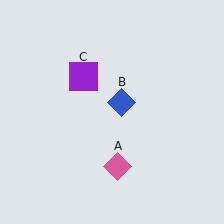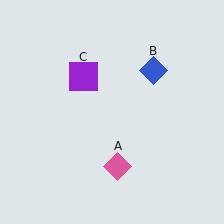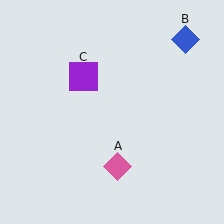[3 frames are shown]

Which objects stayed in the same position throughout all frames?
Pink diamond (object A) and purple square (object C) remained stationary.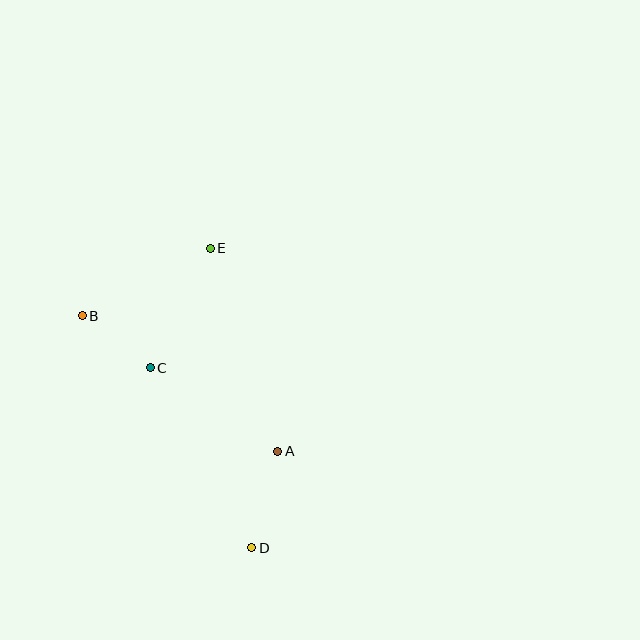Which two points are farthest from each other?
Points D and E are farthest from each other.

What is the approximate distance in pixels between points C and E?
The distance between C and E is approximately 134 pixels.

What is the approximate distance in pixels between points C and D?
The distance between C and D is approximately 206 pixels.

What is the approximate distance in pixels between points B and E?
The distance between B and E is approximately 145 pixels.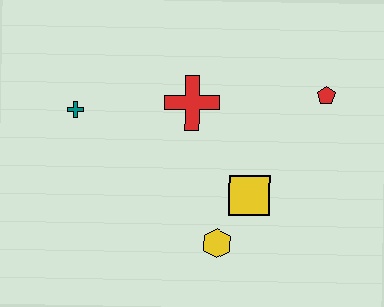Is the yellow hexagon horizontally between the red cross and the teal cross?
No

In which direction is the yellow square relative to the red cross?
The yellow square is below the red cross.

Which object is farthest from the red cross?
The yellow hexagon is farthest from the red cross.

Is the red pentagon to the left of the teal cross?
No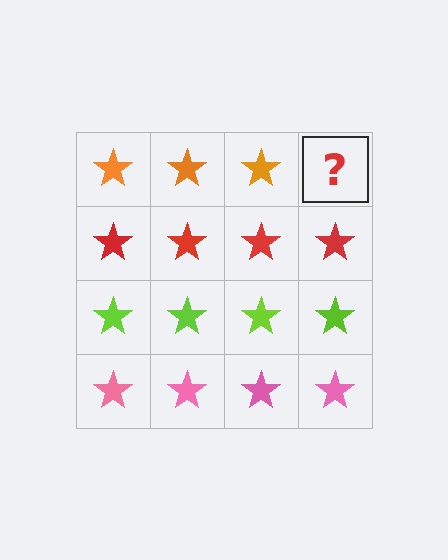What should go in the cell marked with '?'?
The missing cell should contain an orange star.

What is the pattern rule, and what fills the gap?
The rule is that each row has a consistent color. The gap should be filled with an orange star.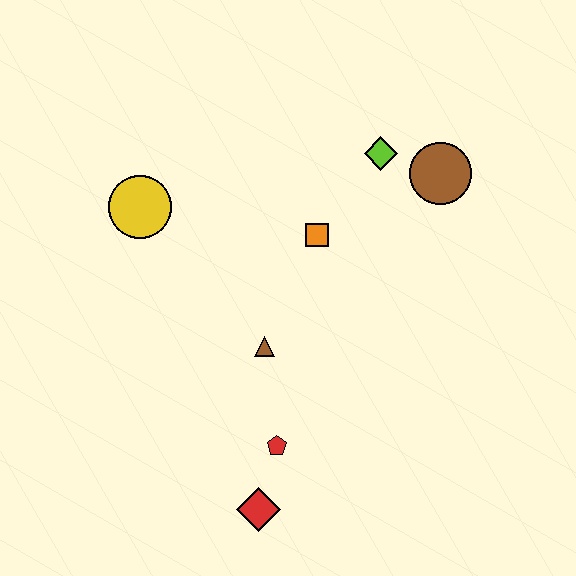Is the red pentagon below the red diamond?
No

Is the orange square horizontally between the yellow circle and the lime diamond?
Yes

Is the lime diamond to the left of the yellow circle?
No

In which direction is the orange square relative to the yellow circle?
The orange square is to the right of the yellow circle.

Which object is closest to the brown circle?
The lime diamond is closest to the brown circle.